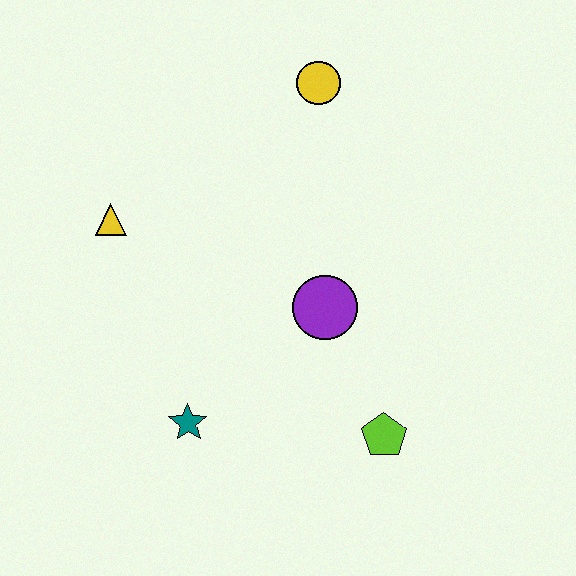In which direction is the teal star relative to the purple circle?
The teal star is to the left of the purple circle.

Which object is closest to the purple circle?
The lime pentagon is closest to the purple circle.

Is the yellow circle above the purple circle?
Yes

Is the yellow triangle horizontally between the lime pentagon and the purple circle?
No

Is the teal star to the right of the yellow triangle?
Yes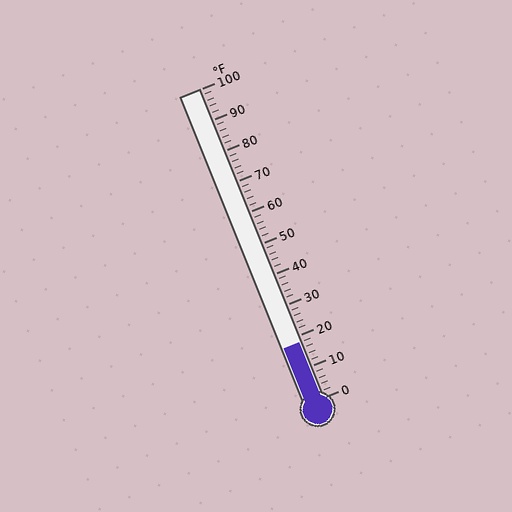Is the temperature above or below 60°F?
The temperature is below 60°F.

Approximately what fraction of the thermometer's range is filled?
The thermometer is filled to approximately 20% of its range.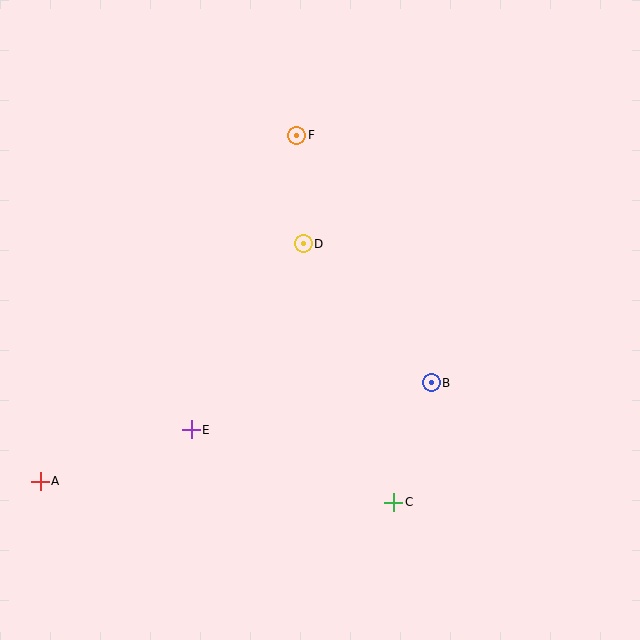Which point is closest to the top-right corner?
Point F is closest to the top-right corner.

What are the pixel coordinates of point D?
Point D is at (303, 244).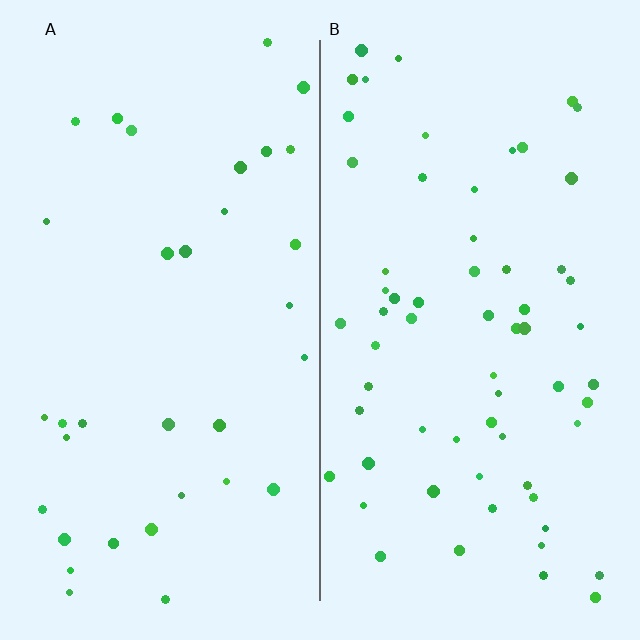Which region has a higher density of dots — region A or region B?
B (the right).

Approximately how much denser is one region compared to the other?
Approximately 1.9× — region B over region A.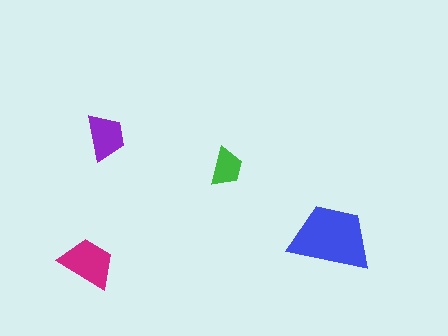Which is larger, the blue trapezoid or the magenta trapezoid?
The blue one.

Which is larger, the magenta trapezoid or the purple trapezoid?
The magenta one.